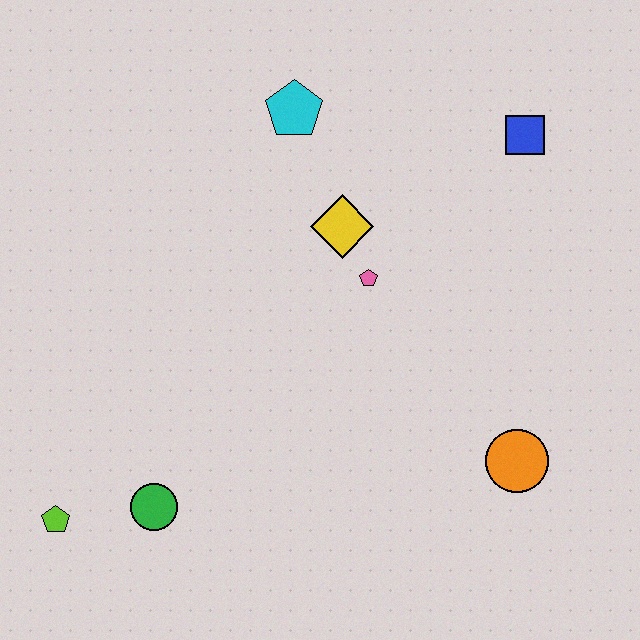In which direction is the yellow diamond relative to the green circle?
The yellow diamond is above the green circle.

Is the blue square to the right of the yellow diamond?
Yes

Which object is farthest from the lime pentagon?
The blue square is farthest from the lime pentagon.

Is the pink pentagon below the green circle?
No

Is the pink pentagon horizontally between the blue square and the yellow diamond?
Yes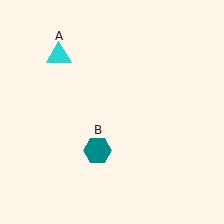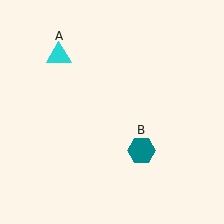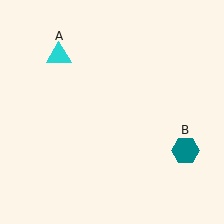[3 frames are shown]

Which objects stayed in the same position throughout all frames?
Cyan triangle (object A) remained stationary.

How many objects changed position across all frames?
1 object changed position: teal hexagon (object B).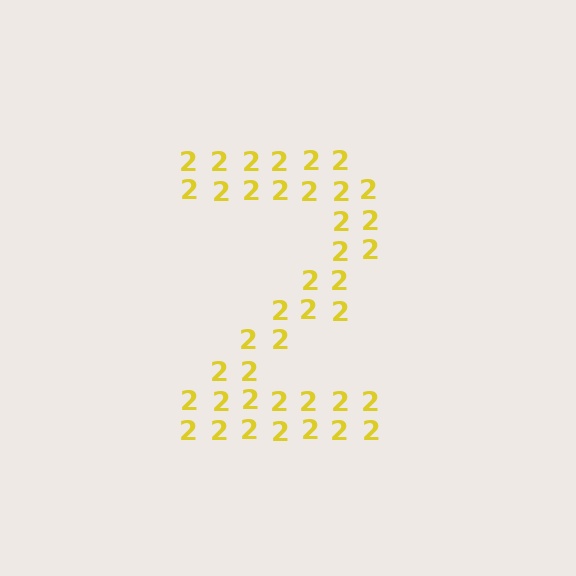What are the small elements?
The small elements are digit 2's.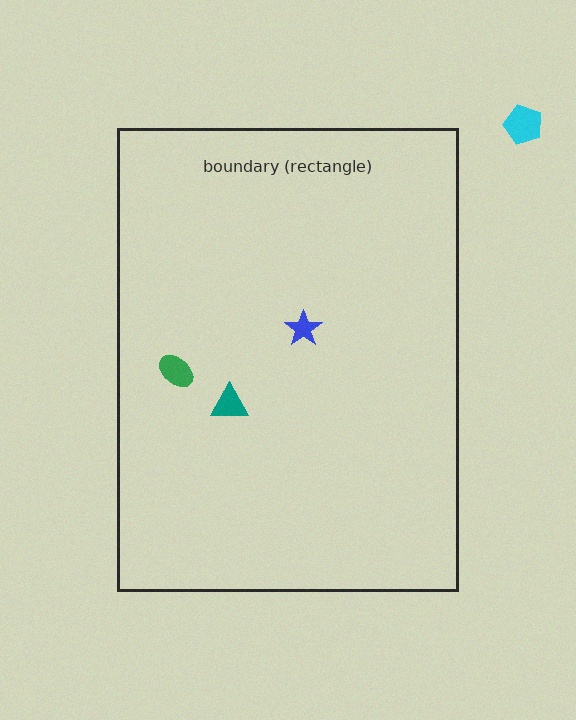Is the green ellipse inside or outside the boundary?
Inside.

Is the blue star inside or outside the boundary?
Inside.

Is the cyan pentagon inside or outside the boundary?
Outside.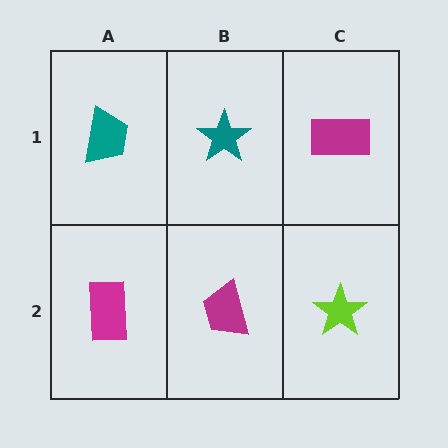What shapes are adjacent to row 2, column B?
A teal star (row 1, column B), a magenta rectangle (row 2, column A), a lime star (row 2, column C).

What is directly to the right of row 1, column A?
A teal star.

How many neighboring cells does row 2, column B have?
3.